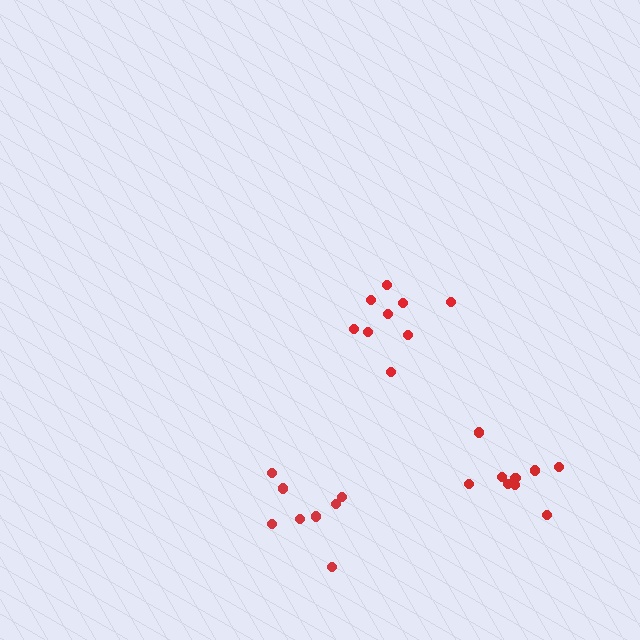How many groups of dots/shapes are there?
There are 3 groups.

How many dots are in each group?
Group 1: 9 dots, Group 2: 8 dots, Group 3: 9 dots (26 total).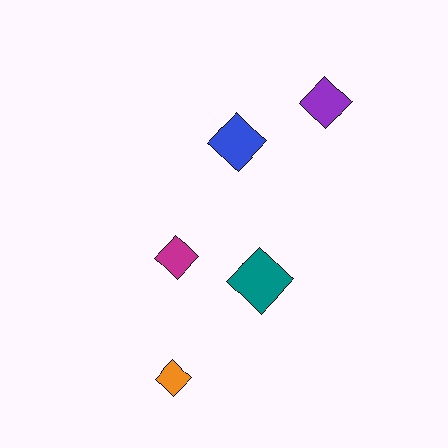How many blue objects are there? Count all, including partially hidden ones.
There is 1 blue object.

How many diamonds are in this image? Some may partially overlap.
There are 5 diamonds.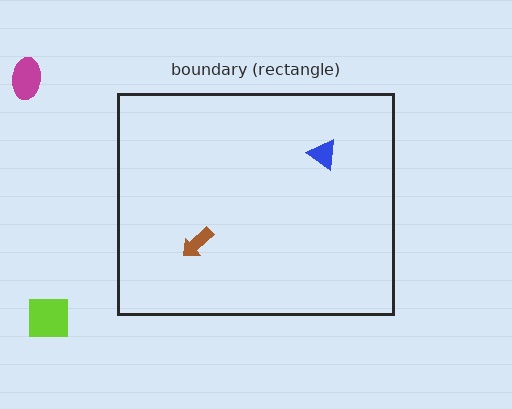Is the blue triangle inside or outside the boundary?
Inside.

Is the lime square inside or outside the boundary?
Outside.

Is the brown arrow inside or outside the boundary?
Inside.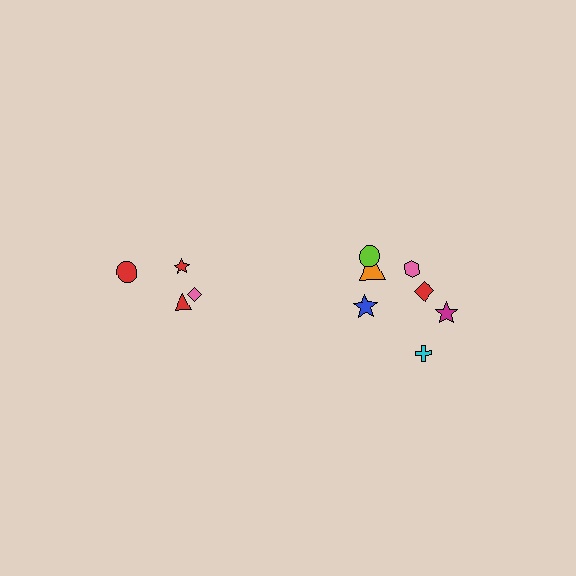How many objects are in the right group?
There are 7 objects.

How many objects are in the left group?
There are 4 objects.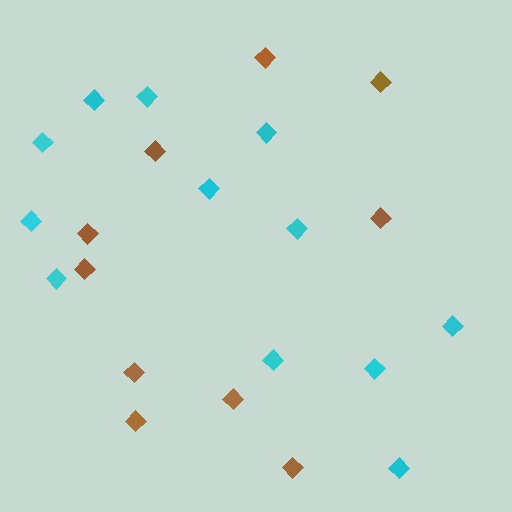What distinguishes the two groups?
There are 2 groups: one group of brown diamonds (10) and one group of cyan diamonds (12).